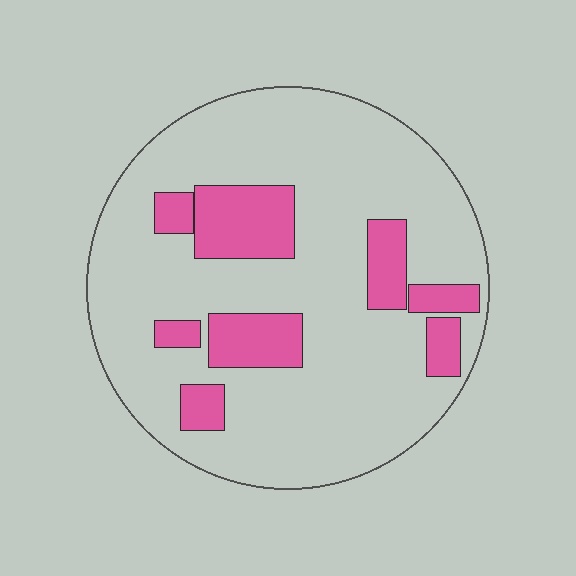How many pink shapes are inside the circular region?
8.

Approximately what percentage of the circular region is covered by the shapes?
Approximately 20%.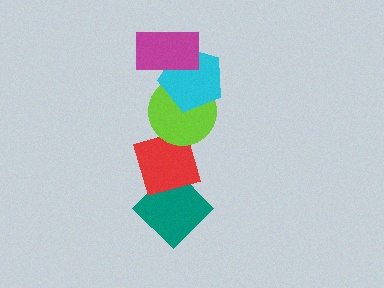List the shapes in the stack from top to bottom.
From top to bottom: the magenta rectangle, the cyan pentagon, the lime circle, the red diamond, the teal diamond.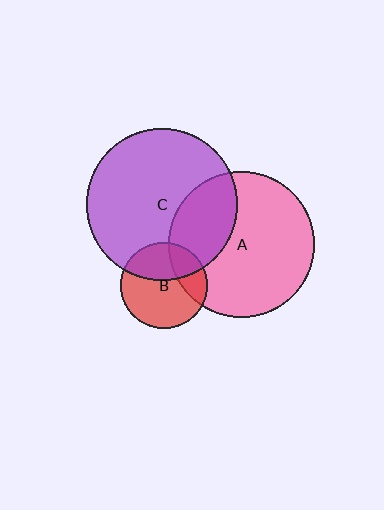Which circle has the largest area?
Circle C (purple).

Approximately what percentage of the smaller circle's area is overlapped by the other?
Approximately 30%.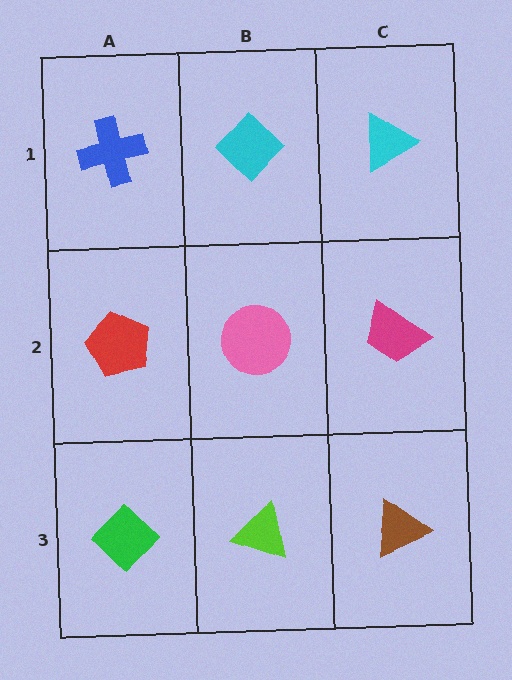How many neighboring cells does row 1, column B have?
3.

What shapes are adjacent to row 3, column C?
A magenta trapezoid (row 2, column C), a lime triangle (row 3, column B).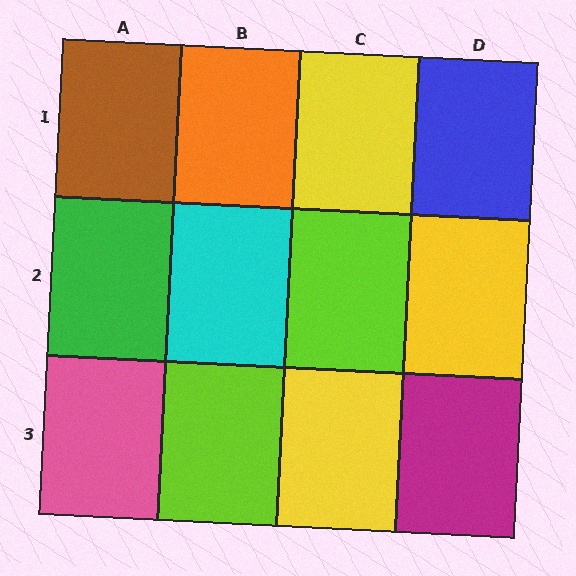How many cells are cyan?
1 cell is cyan.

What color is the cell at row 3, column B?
Lime.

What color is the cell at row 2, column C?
Lime.